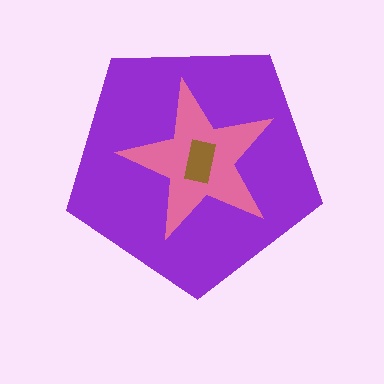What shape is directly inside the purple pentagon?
The pink star.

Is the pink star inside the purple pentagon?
Yes.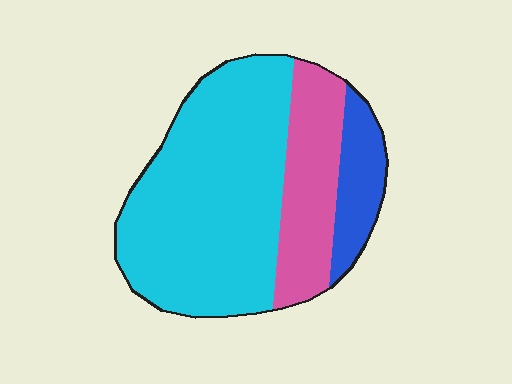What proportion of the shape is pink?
Pink takes up about one quarter (1/4) of the shape.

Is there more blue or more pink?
Pink.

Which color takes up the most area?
Cyan, at roughly 65%.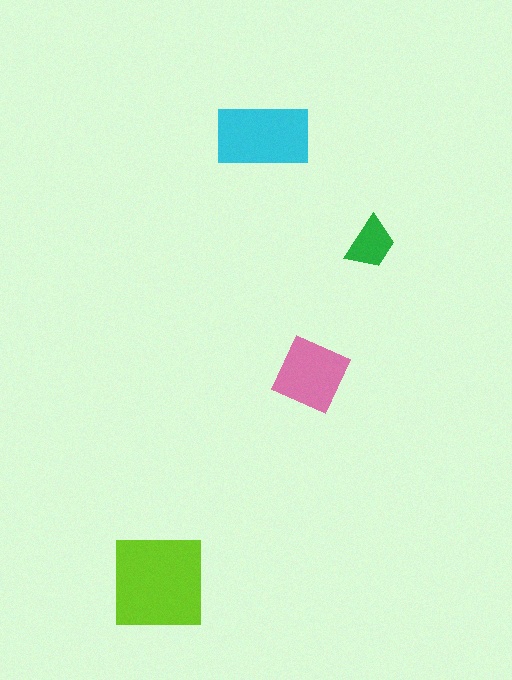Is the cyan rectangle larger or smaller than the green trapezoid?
Larger.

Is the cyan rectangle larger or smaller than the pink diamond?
Larger.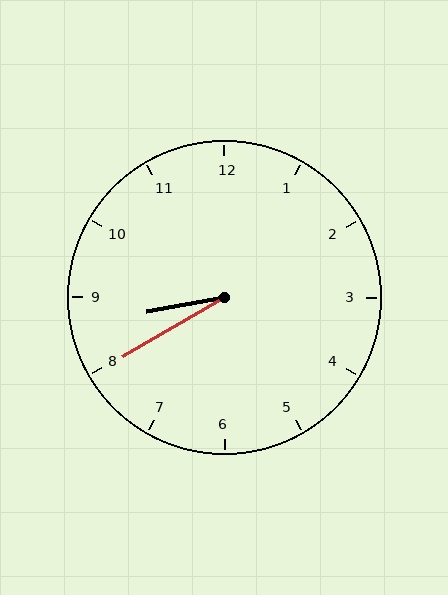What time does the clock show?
8:40.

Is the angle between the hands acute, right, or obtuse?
It is acute.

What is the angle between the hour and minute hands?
Approximately 20 degrees.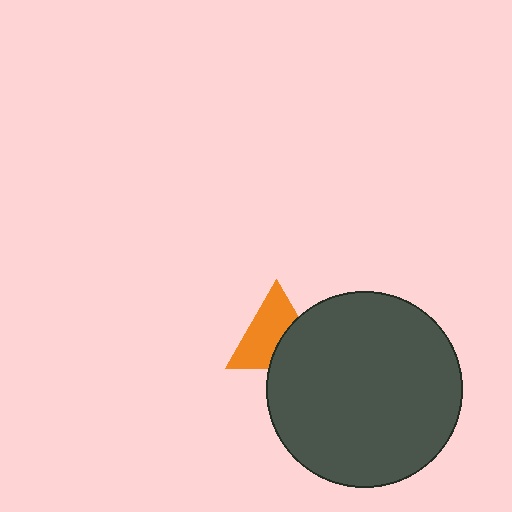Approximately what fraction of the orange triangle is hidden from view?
Roughly 38% of the orange triangle is hidden behind the dark gray circle.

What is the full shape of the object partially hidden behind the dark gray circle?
The partially hidden object is an orange triangle.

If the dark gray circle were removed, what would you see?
You would see the complete orange triangle.